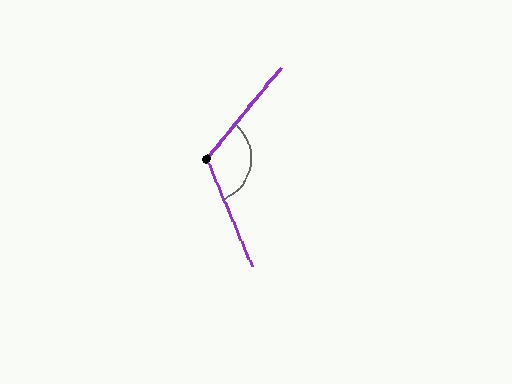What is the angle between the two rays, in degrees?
Approximately 118 degrees.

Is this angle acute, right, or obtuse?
It is obtuse.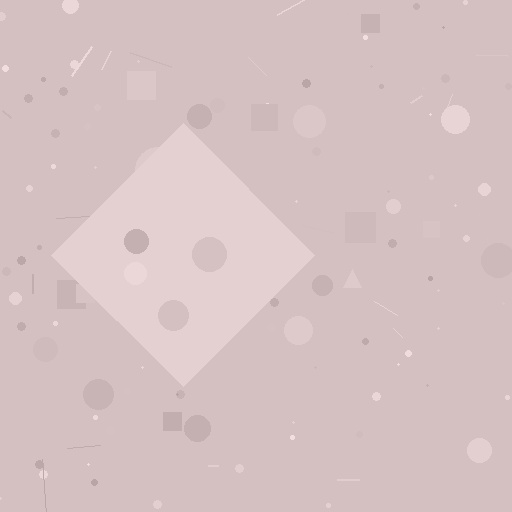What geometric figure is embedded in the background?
A diamond is embedded in the background.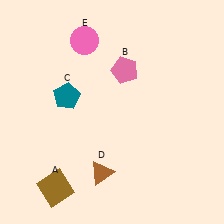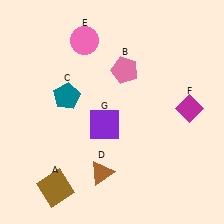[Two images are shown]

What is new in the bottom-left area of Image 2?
A purple square (G) was added in the bottom-left area of Image 2.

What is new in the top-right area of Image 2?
A magenta diamond (F) was added in the top-right area of Image 2.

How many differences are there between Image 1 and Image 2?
There are 2 differences between the two images.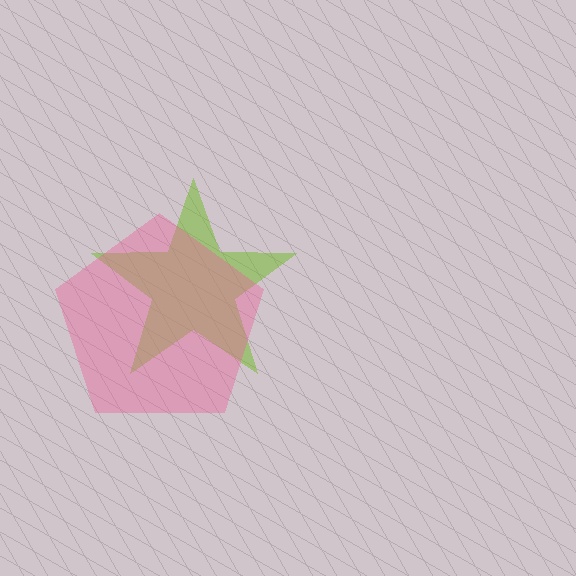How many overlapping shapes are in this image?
There are 2 overlapping shapes in the image.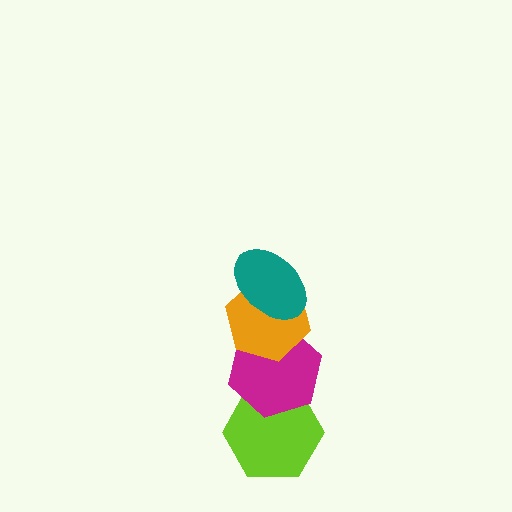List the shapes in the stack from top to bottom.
From top to bottom: the teal ellipse, the orange hexagon, the magenta hexagon, the lime hexagon.